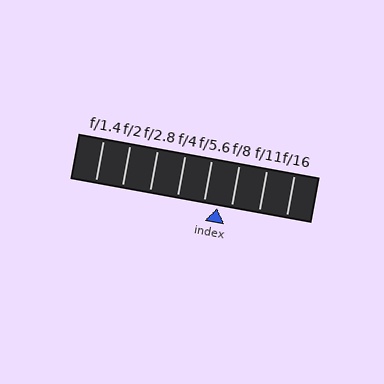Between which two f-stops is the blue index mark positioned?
The index mark is between f/5.6 and f/8.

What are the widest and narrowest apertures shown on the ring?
The widest aperture shown is f/1.4 and the narrowest is f/16.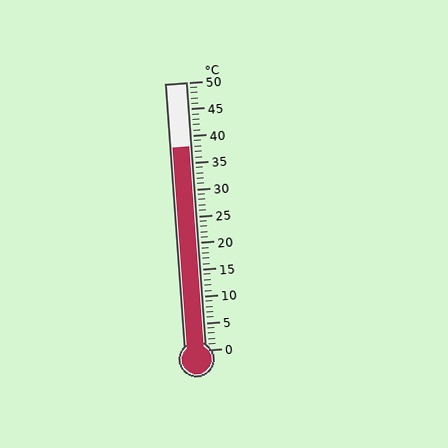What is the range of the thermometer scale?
The thermometer scale ranges from 0°C to 50°C.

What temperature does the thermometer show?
The thermometer shows approximately 38°C.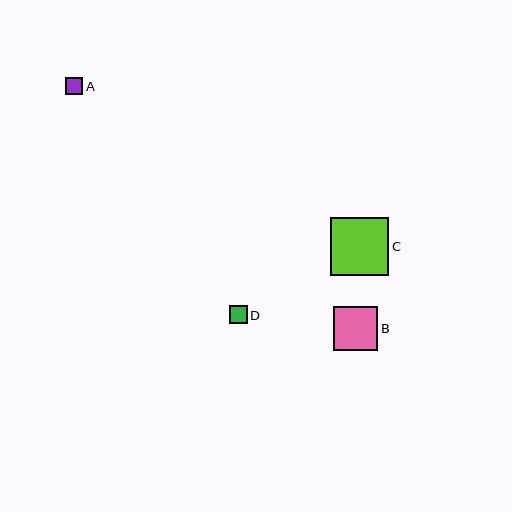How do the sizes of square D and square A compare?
Square D and square A are approximately the same size.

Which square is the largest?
Square C is the largest with a size of approximately 59 pixels.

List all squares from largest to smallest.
From largest to smallest: C, B, D, A.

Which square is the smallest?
Square A is the smallest with a size of approximately 17 pixels.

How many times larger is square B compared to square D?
Square B is approximately 2.4 times the size of square D.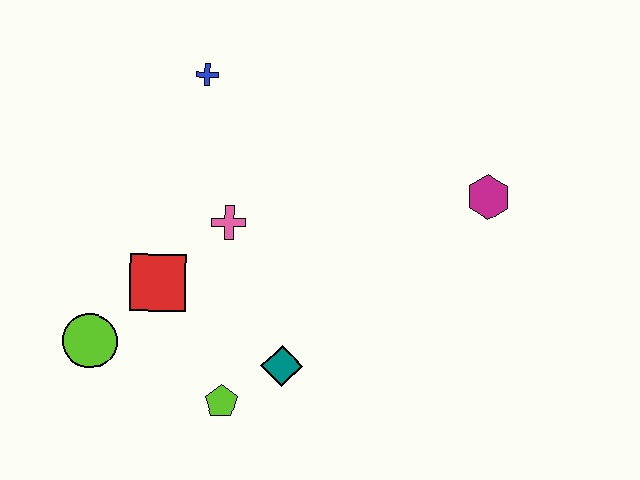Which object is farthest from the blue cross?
The lime pentagon is farthest from the blue cross.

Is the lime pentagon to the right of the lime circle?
Yes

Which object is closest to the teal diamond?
The lime pentagon is closest to the teal diamond.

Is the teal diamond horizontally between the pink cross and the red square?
No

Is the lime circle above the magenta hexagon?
No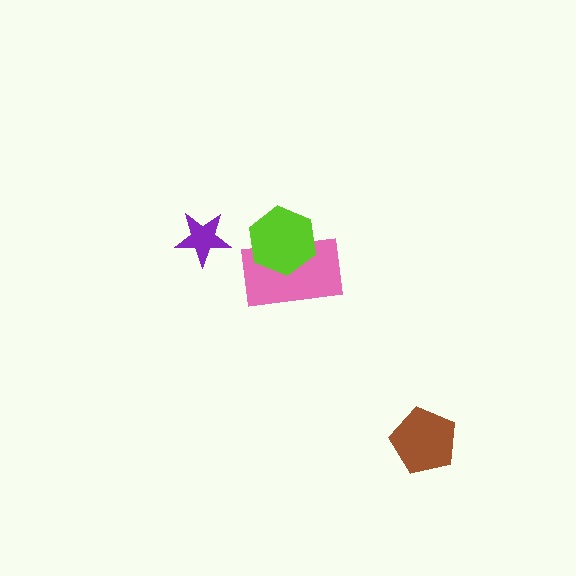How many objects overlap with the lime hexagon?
1 object overlaps with the lime hexagon.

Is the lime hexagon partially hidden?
No, no other shape covers it.